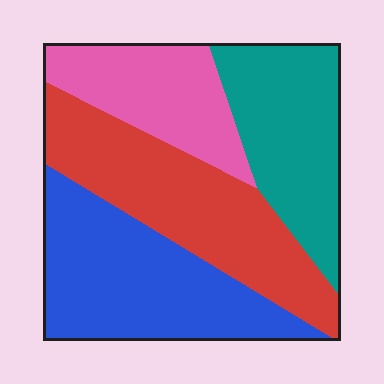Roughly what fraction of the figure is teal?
Teal takes up about one quarter (1/4) of the figure.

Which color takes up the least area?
Pink, at roughly 20%.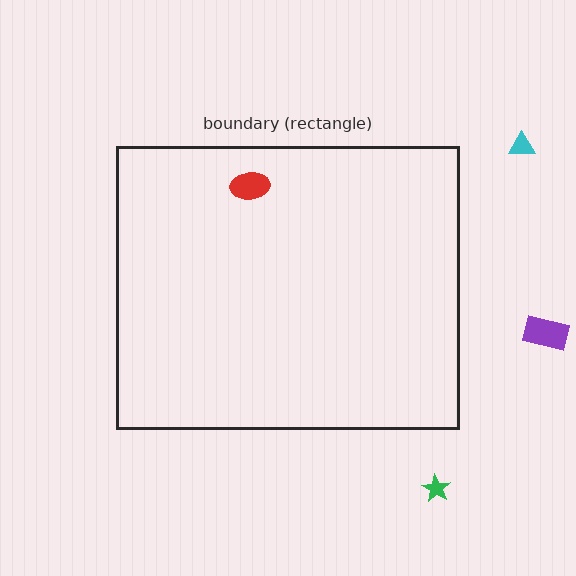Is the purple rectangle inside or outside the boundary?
Outside.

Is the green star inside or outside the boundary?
Outside.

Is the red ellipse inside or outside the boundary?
Inside.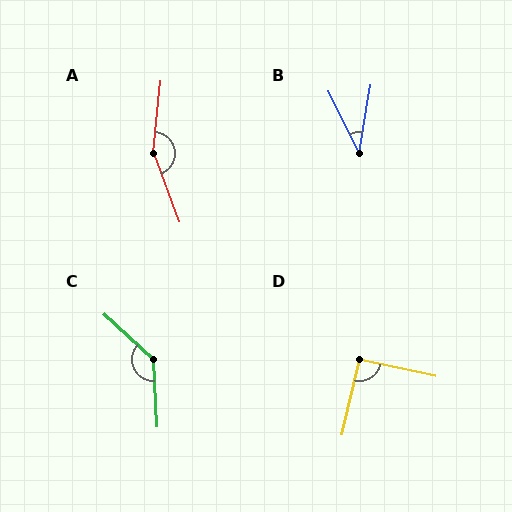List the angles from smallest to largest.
B (36°), D (91°), C (136°), A (154°).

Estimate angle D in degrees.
Approximately 91 degrees.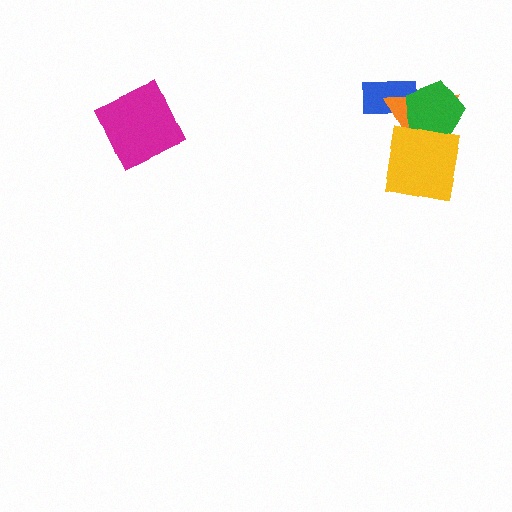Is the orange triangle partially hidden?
Yes, it is partially covered by another shape.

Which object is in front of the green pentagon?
The yellow square is in front of the green pentagon.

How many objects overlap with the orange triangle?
3 objects overlap with the orange triangle.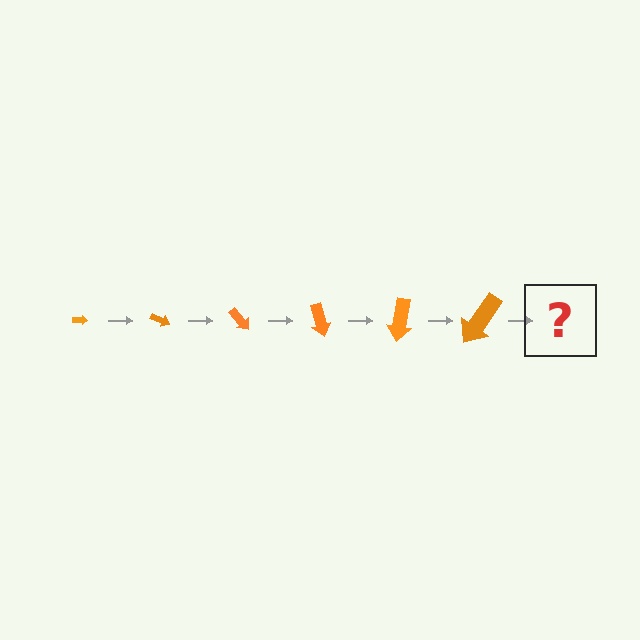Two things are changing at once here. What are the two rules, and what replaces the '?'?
The two rules are that the arrow grows larger each step and it rotates 25 degrees each step. The '?' should be an arrow, larger than the previous one and rotated 150 degrees from the start.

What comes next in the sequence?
The next element should be an arrow, larger than the previous one and rotated 150 degrees from the start.